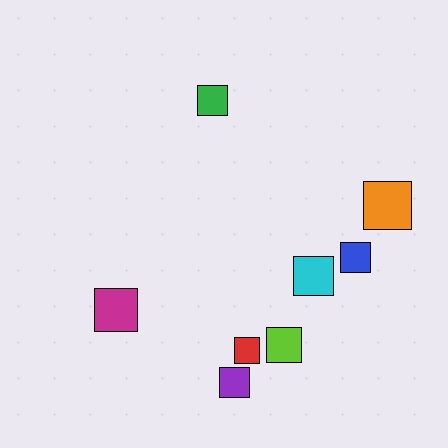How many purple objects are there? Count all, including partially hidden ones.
There is 1 purple object.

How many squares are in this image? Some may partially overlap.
There are 8 squares.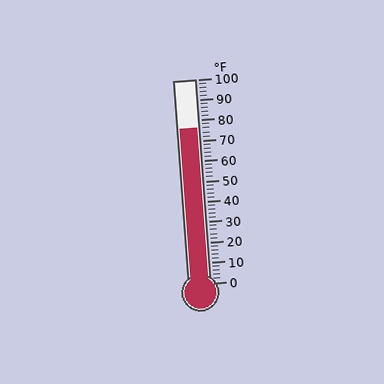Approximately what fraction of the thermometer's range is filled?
The thermometer is filled to approximately 75% of its range.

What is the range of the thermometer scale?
The thermometer scale ranges from 0°F to 100°F.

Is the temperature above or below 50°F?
The temperature is above 50°F.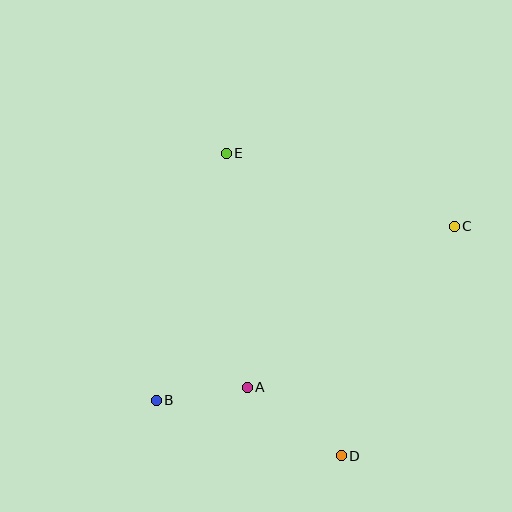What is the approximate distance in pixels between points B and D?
The distance between B and D is approximately 193 pixels.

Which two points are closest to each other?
Points A and B are closest to each other.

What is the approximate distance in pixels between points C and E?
The distance between C and E is approximately 239 pixels.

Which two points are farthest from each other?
Points B and C are farthest from each other.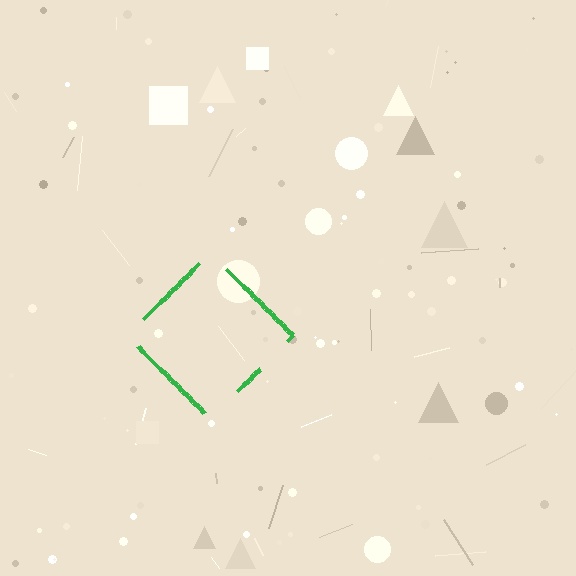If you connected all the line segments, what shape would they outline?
They would outline a diamond.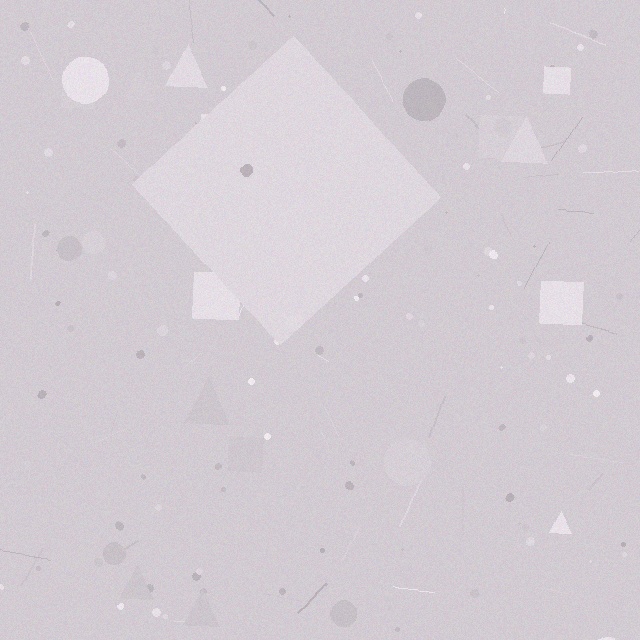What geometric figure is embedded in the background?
A diamond is embedded in the background.